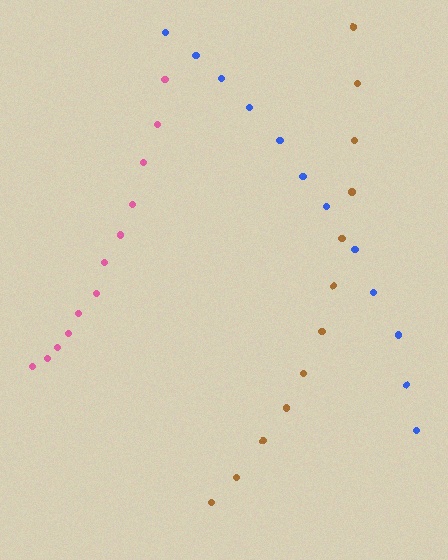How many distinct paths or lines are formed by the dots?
There are 3 distinct paths.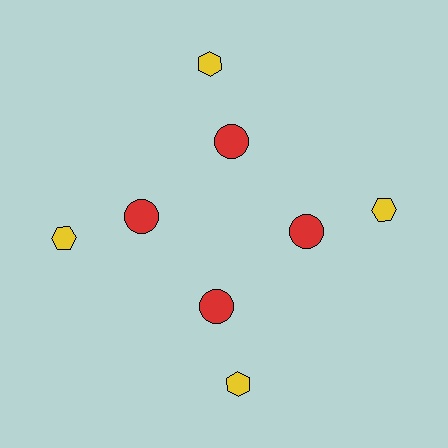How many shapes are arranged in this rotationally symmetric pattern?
There are 8 shapes, arranged in 4 groups of 2.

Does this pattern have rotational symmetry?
Yes, this pattern has 4-fold rotational symmetry. It looks the same after rotating 90 degrees around the center.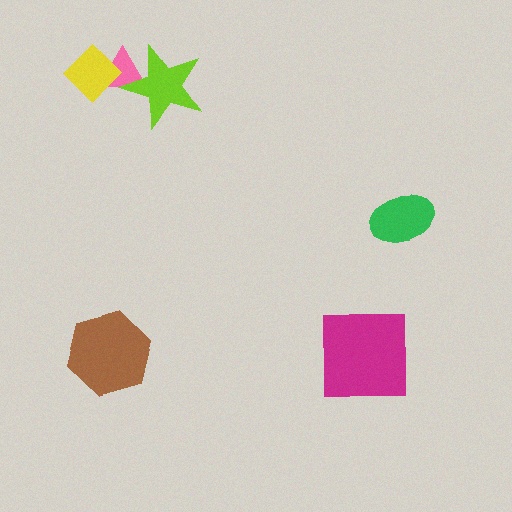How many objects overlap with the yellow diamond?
1 object overlaps with the yellow diamond.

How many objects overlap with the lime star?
1 object overlaps with the lime star.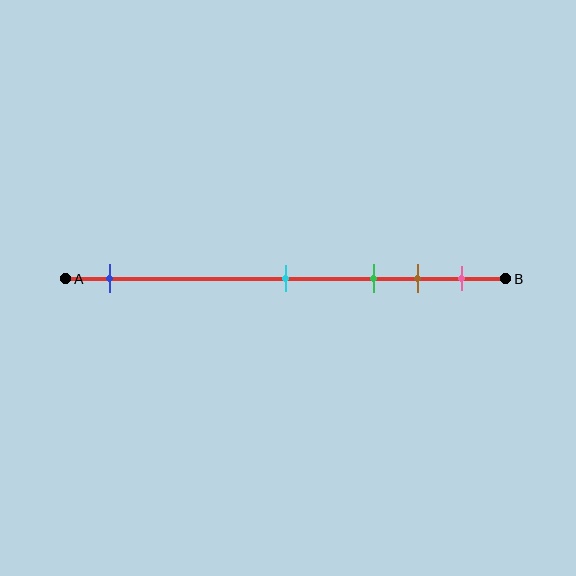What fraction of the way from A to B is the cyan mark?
The cyan mark is approximately 50% (0.5) of the way from A to B.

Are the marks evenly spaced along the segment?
No, the marks are not evenly spaced.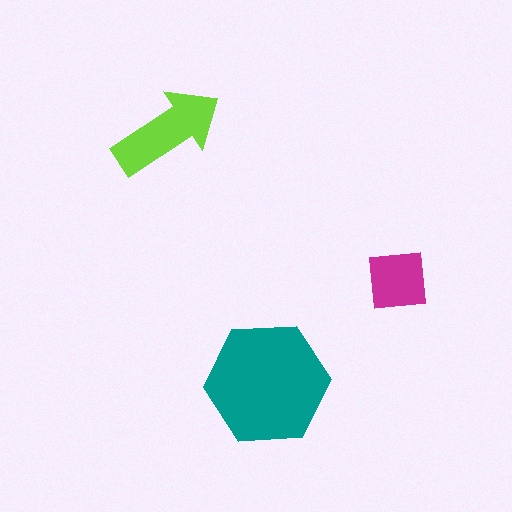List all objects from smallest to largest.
The magenta square, the lime arrow, the teal hexagon.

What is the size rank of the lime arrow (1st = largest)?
2nd.